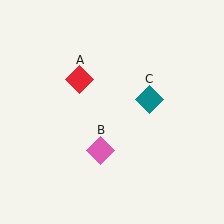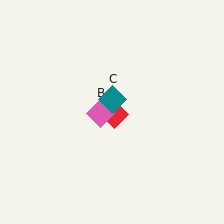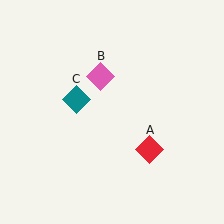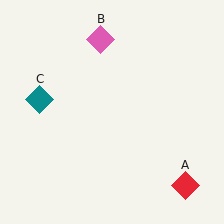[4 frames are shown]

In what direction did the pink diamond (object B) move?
The pink diamond (object B) moved up.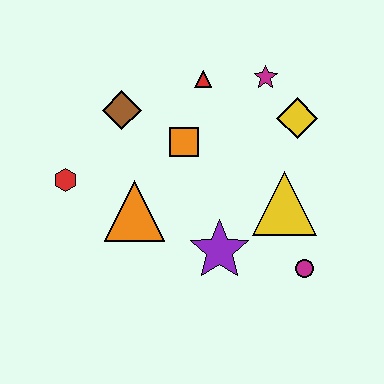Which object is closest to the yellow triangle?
The magenta circle is closest to the yellow triangle.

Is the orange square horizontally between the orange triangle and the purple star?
Yes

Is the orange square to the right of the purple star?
No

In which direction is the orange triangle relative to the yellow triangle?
The orange triangle is to the left of the yellow triangle.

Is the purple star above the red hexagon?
No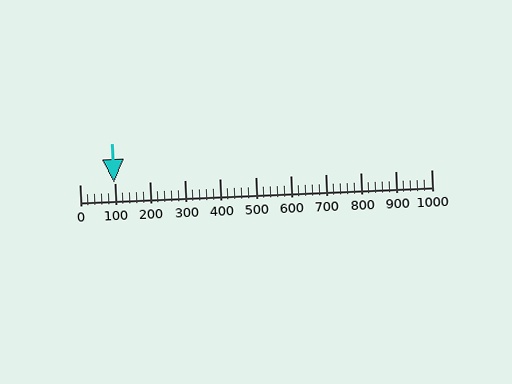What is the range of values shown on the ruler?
The ruler shows values from 0 to 1000.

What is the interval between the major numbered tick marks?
The major tick marks are spaced 100 units apart.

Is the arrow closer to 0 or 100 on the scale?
The arrow is closer to 100.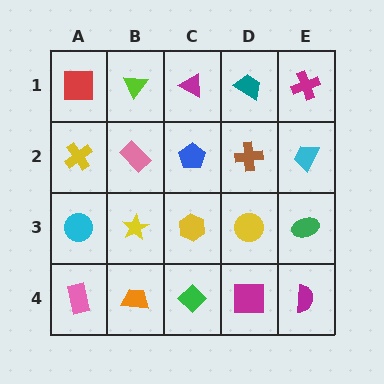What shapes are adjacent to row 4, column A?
A cyan circle (row 3, column A), an orange trapezoid (row 4, column B).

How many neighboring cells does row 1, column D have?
3.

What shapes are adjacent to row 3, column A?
A yellow cross (row 2, column A), a pink rectangle (row 4, column A), a yellow star (row 3, column B).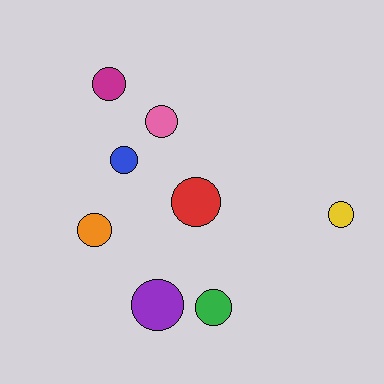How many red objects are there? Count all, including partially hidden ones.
There is 1 red object.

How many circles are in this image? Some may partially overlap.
There are 8 circles.